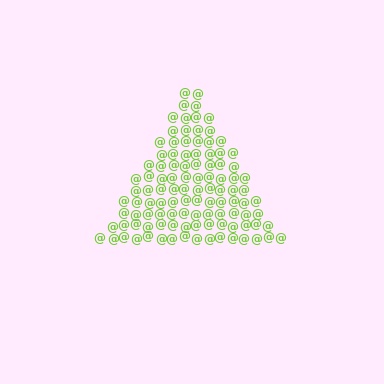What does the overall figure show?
The overall figure shows a triangle.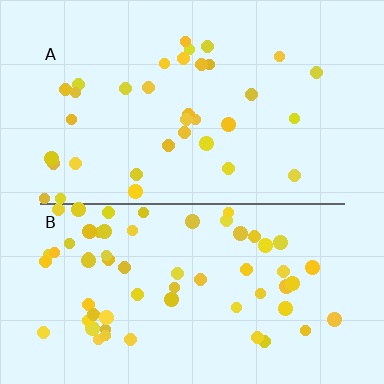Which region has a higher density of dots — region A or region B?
B (the bottom).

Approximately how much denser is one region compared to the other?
Approximately 1.8× — region B over region A.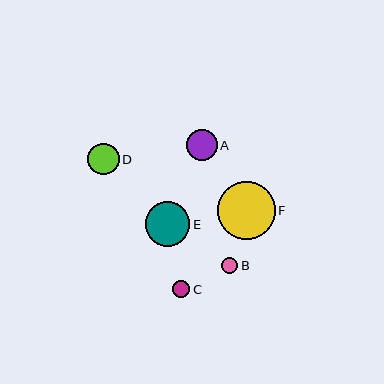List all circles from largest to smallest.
From largest to smallest: F, E, D, A, C, B.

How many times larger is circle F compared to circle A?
Circle F is approximately 1.9 times the size of circle A.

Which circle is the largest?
Circle F is the largest with a size of approximately 58 pixels.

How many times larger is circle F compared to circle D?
Circle F is approximately 1.9 times the size of circle D.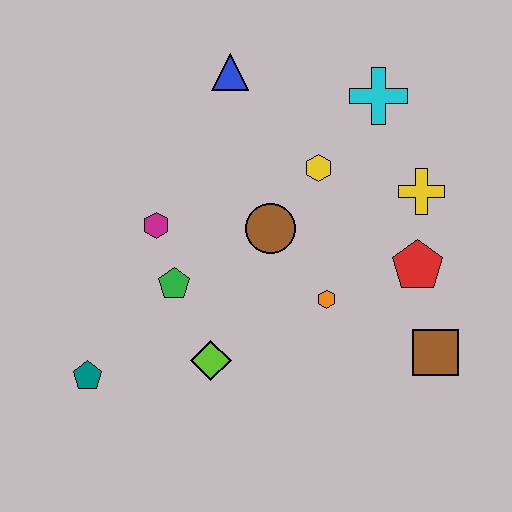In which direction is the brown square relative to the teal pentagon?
The brown square is to the right of the teal pentagon.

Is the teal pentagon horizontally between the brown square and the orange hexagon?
No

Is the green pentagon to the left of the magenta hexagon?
No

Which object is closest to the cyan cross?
The yellow hexagon is closest to the cyan cross.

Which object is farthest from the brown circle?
The teal pentagon is farthest from the brown circle.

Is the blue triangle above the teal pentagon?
Yes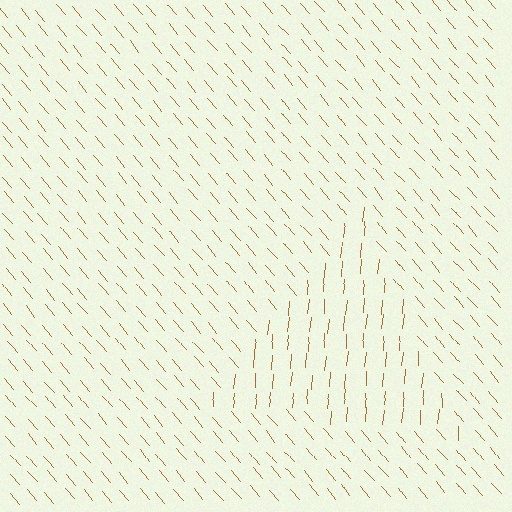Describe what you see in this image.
The image is filled with small brown line segments. A triangle region in the image has lines oriented differently from the surrounding lines, creating a visible texture boundary.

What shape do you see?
I see a triangle.